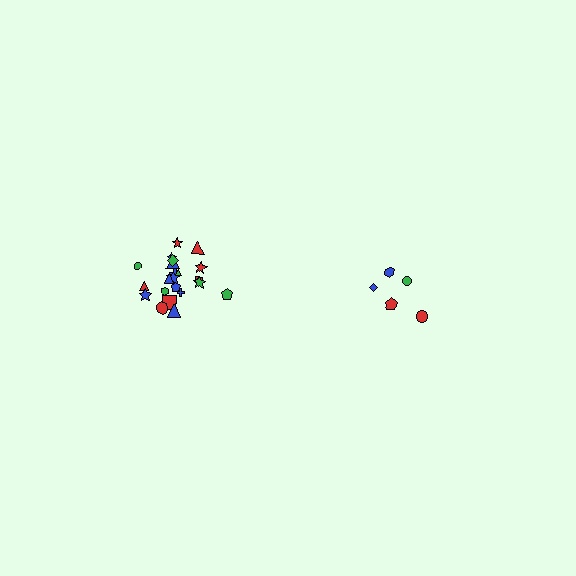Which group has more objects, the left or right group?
The left group.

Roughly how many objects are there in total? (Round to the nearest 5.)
Roughly 25 objects in total.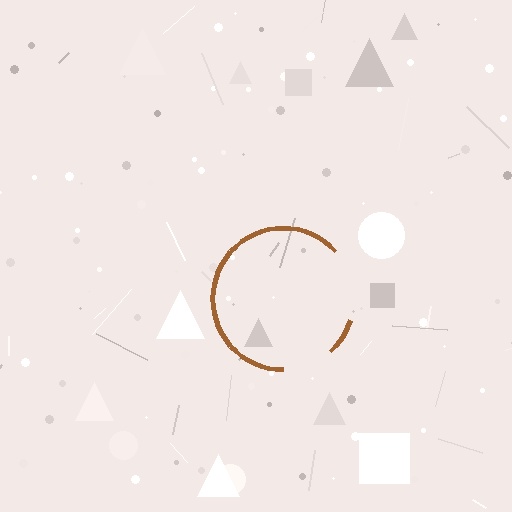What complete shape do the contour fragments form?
The contour fragments form a circle.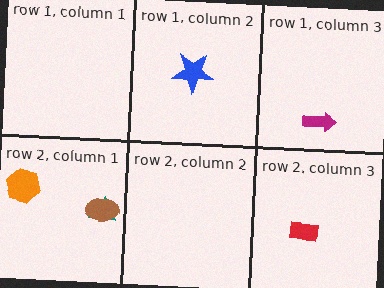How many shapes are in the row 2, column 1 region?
3.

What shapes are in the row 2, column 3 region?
The red rectangle.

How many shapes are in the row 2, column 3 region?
1.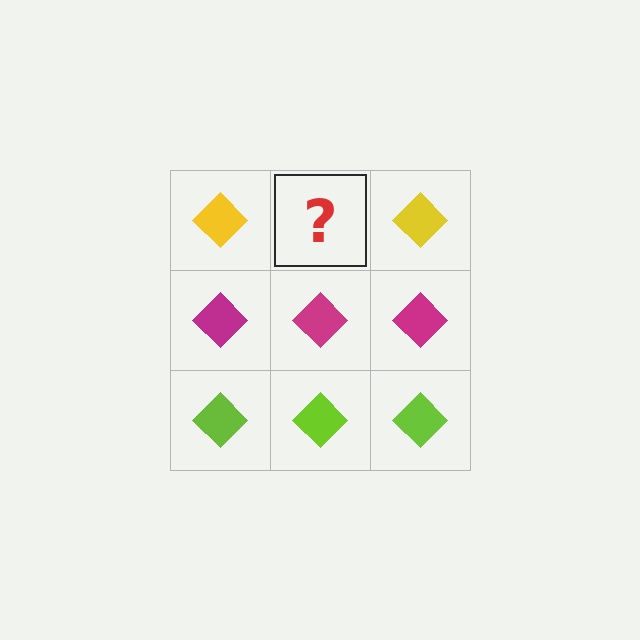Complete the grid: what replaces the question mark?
The question mark should be replaced with a yellow diamond.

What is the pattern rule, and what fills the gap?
The rule is that each row has a consistent color. The gap should be filled with a yellow diamond.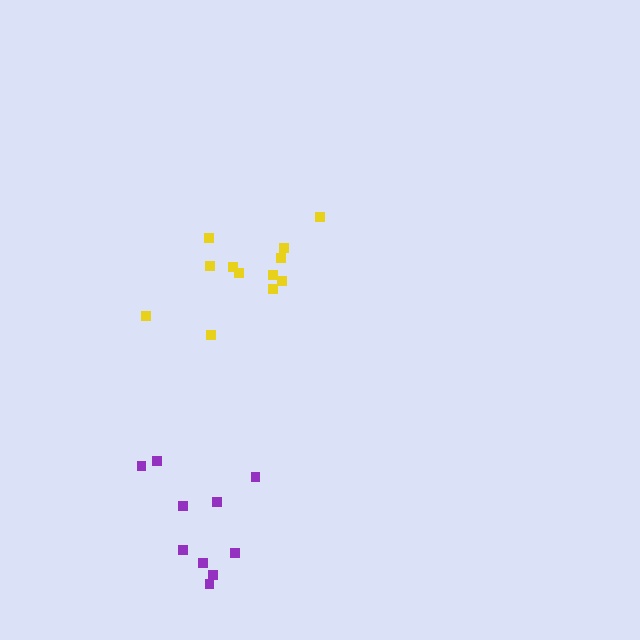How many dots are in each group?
Group 1: 10 dots, Group 2: 12 dots (22 total).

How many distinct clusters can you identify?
There are 2 distinct clusters.